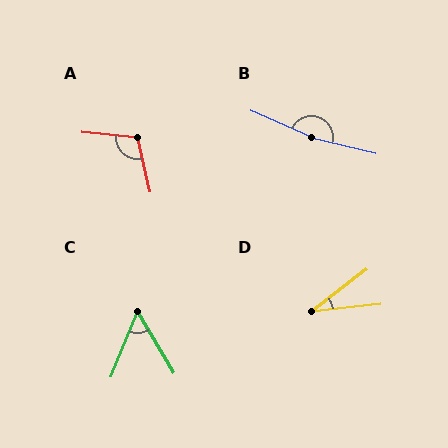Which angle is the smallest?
D, at approximately 31 degrees.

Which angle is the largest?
B, at approximately 169 degrees.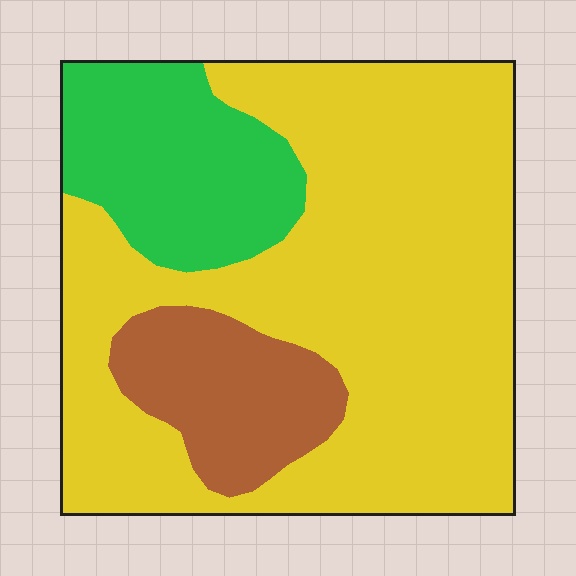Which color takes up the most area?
Yellow, at roughly 65%.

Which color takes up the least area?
Brown, at roughly 15%.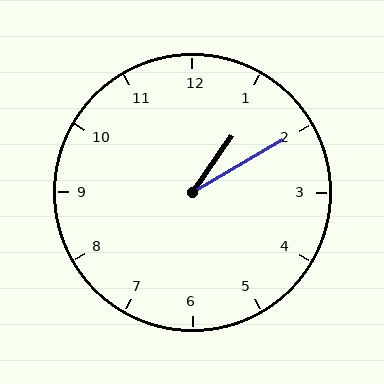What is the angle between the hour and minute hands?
Approximately 25 degrees.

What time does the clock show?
1:10.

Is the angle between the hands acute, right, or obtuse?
It is acute.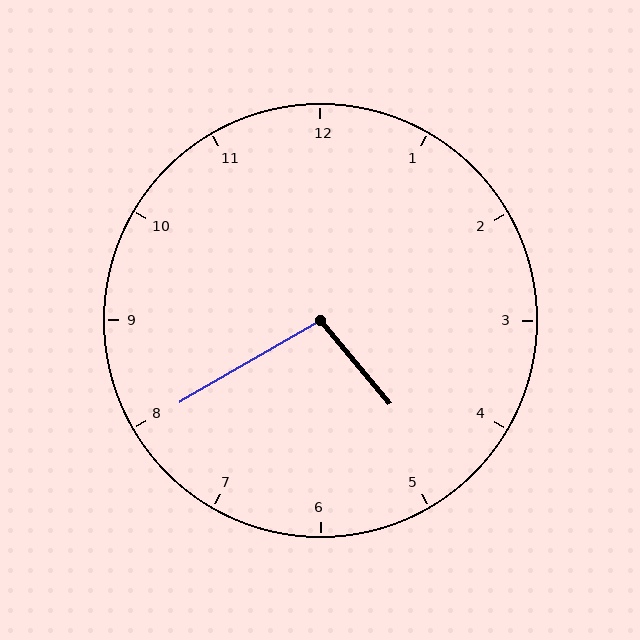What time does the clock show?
4:40.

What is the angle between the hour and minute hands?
Approximately 100 degrees.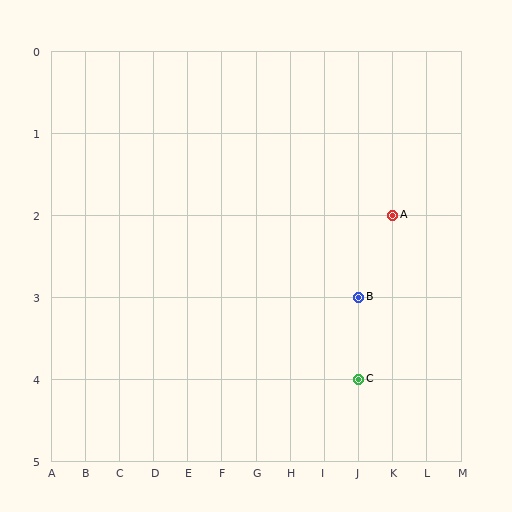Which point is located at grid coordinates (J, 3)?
Point B is at (J, 3).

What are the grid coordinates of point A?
Point A is at grid coordinates (K, 2).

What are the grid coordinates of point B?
Point B is at grid coordinates (J, 3).